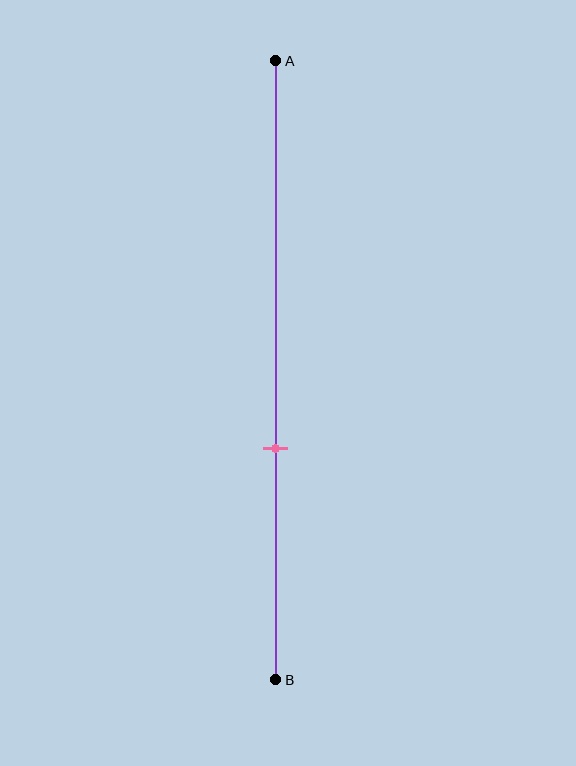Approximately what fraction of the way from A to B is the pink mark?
The pink mark is approximately 65% of the way from A to B.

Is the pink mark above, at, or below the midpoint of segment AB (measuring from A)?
The pink mark is below the midpoint of segment AB.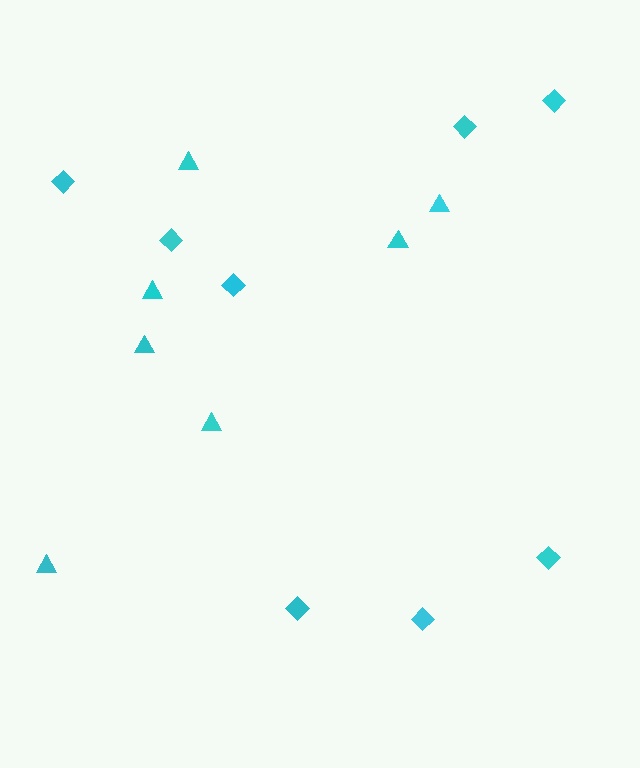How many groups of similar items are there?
There are 2 groups: one group of diamonds (8) and one group of triangles (7).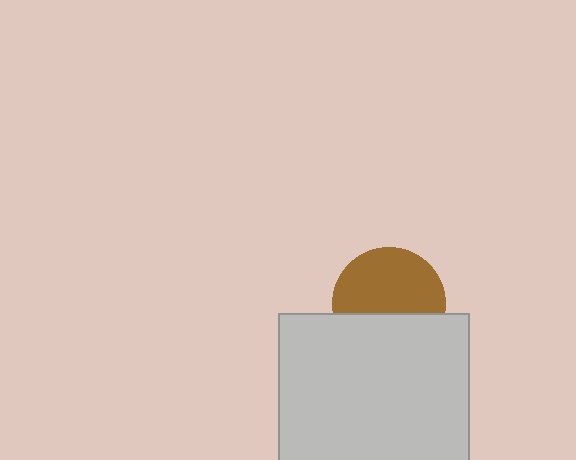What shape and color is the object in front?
The object in front is a light gray rectangle.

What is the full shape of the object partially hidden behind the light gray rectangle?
The partially hidden object is a brown circle.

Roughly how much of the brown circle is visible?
About half of it is visible (roughly 61%).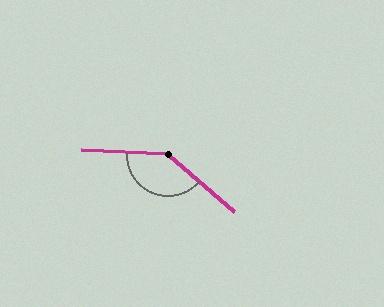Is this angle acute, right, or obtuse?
It is obtuse.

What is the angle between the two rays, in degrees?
Approximately 143 degrees.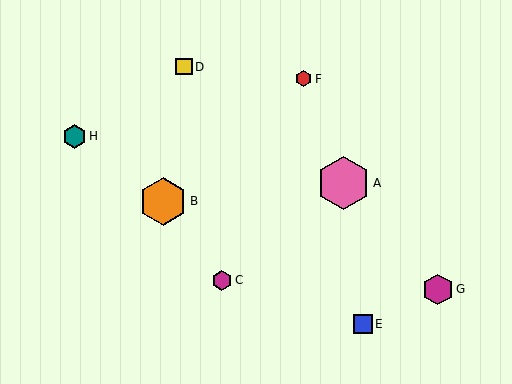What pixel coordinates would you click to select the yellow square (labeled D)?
Click at (184, 67) to select the yellow square D.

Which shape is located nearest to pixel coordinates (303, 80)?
The red hexagon (labeled F) at (304, 79) is nearest to that location.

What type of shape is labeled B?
Shape B is an orange hexagon.